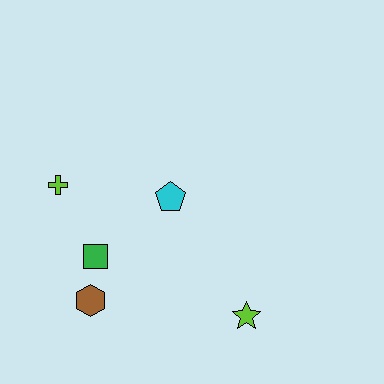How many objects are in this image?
There are 5 objects.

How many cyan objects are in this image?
There is 1 cyan object.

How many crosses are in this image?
There is 1 cross.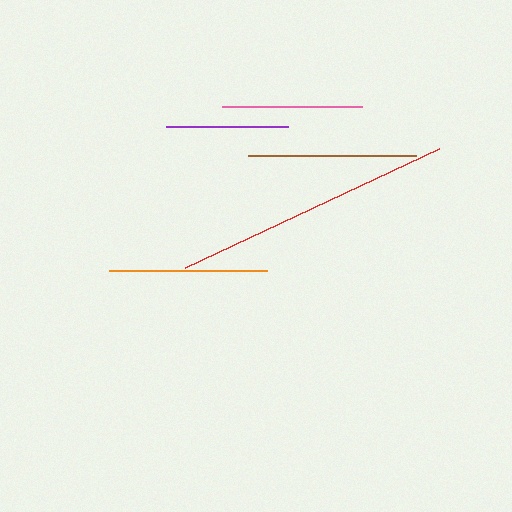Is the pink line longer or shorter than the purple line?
The pink line is longer than the purple line.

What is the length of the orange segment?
The orange segment is approximately 159 pixels long.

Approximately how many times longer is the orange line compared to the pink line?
The orange line is approximately 1.1 times the length of the pink line.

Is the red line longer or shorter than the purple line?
The red line is longer than the purple line.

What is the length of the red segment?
The red segment is approximately 280 pixels long.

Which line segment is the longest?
The red line is the longest at approximately 280 pixels.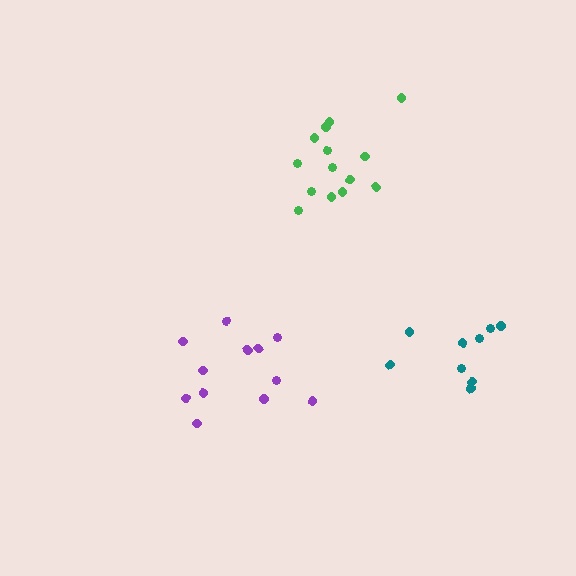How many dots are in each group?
Group 1: 12 dots, Group 2: 9 dots, Group 3: 14 dots (35 total).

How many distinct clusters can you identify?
There are 3 distinct clusters.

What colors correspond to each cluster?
The clusters are colored: purple, teal, green.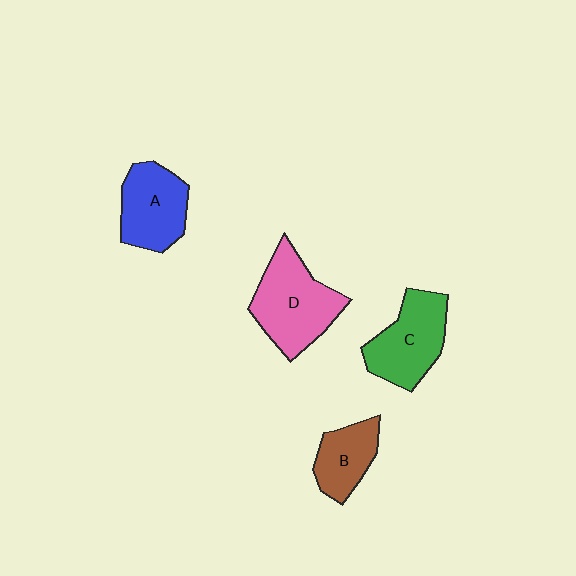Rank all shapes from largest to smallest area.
From largest to smallest: D (pink), C (green), A (blue), B (brown).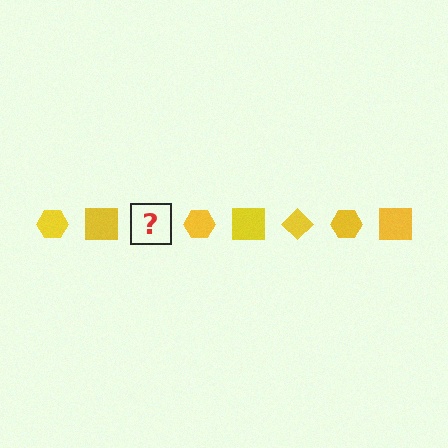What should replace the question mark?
The question mark should be replaced with a yellow diamond.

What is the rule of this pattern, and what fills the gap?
The rule is that the pattern cycles through hexagon, square, diamond shapes in yellow. The gap should be filled with a yellow diamond.